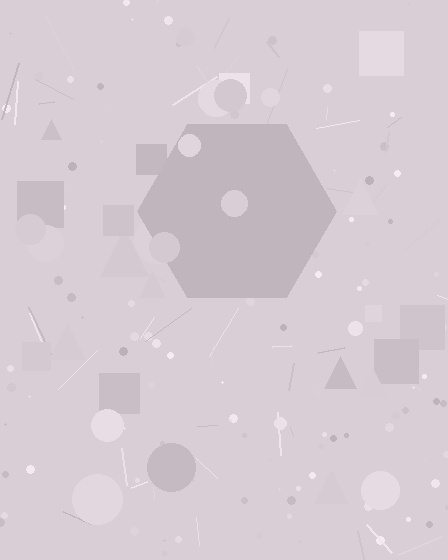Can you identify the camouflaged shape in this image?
The camouflaged shape is a hexagon.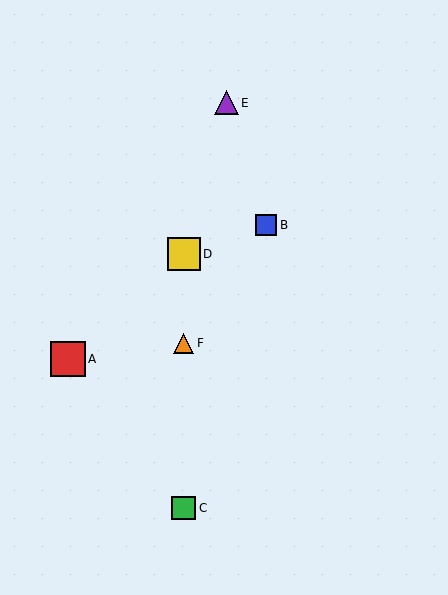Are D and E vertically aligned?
No, D is at x≈184 and E is at x≈226.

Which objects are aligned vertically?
Objects C, D, F are aligned vertically.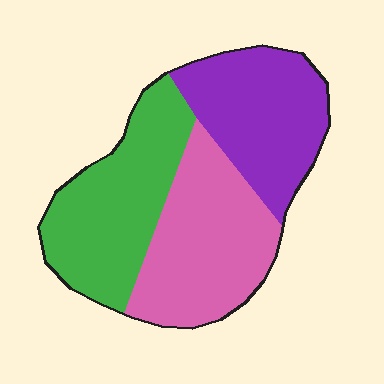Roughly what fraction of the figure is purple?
Purple covers around 30% of the figure.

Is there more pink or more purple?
Pink.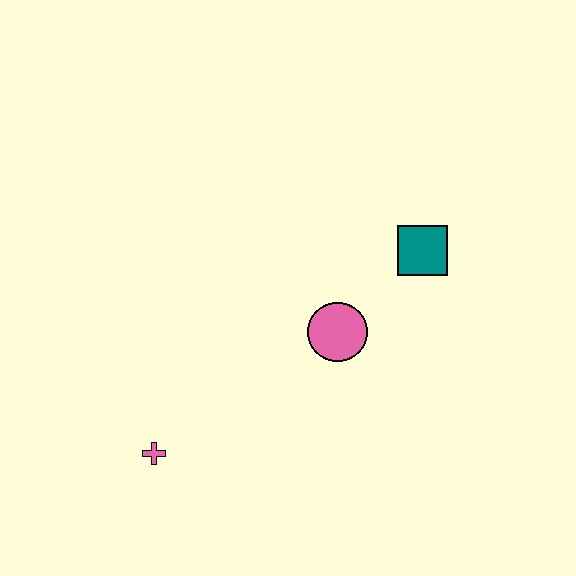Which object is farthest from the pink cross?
The teal square is farthest from the pink cross.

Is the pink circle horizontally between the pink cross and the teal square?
Yes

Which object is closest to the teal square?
The pink circle is closest to the teal square.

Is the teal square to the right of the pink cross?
Yes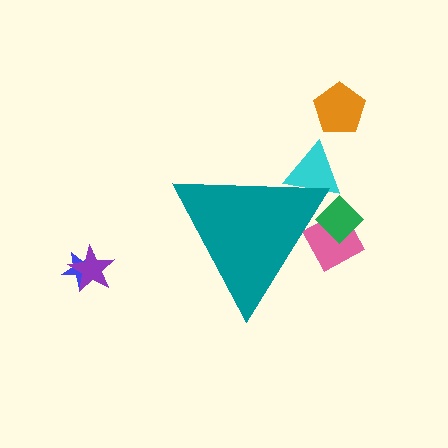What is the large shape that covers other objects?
A teal triangle.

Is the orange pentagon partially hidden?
No, the orange pentagon is fully visible.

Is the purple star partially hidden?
No, the purple star is fully visible.